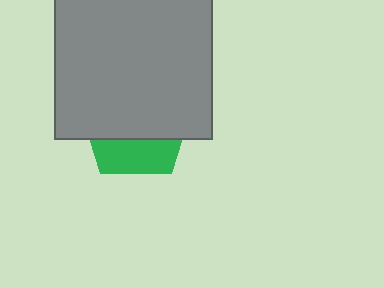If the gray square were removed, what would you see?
You would see the complete green pentagon.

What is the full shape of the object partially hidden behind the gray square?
The partially hidden object is a green pentagon.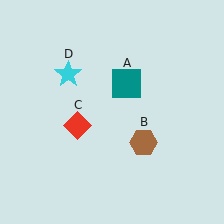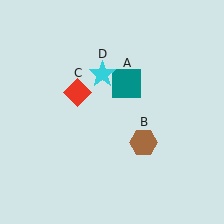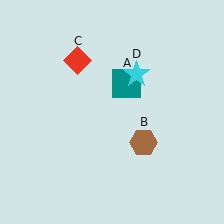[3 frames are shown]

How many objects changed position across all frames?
2 objects changed position: red diamond (object C), cyan star (object D).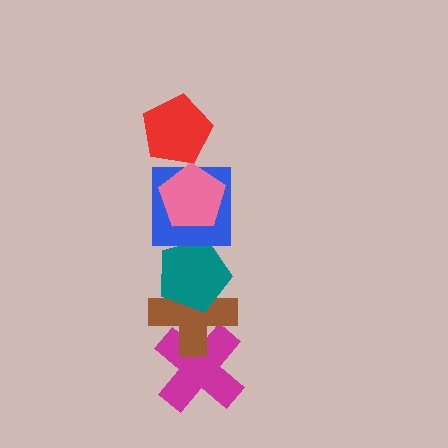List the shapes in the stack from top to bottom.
From top to bottom: the red pentagon, the pink pentagon, the blue square, the teal pentagon, the brown cross, the magenta cross.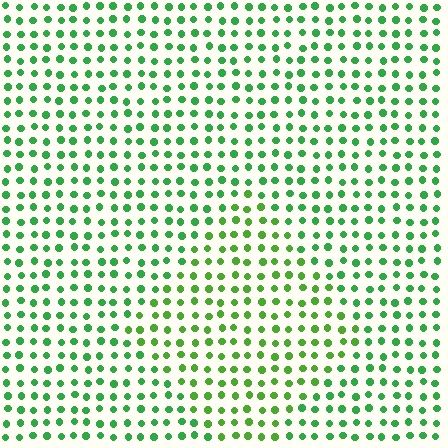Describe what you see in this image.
The image is filled with small green elements in a uniform arrangement. A diamond-shaped region is visible where the elements are tinted to a slightly different hue, forming a subtle color boundary.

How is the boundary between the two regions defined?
The boundary is defined purely by a slight shift in hue (about 24 degrees). Spacing, size, and orientation are identical on both sides.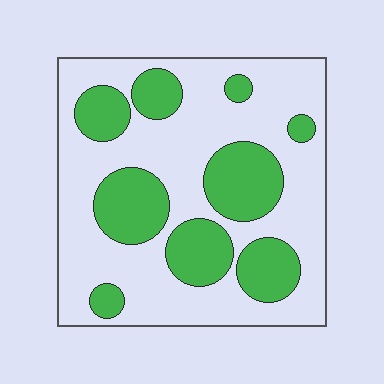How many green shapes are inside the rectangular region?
9.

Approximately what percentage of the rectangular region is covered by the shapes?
Approximately 35%.